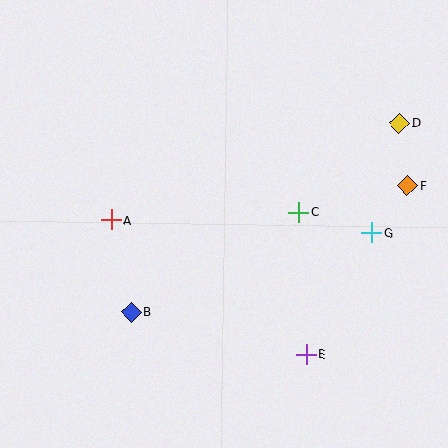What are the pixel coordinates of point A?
Point A is at (111, 220).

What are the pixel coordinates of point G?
Point G is at (372, 233).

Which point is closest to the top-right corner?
Point D is closest to the top-right corner.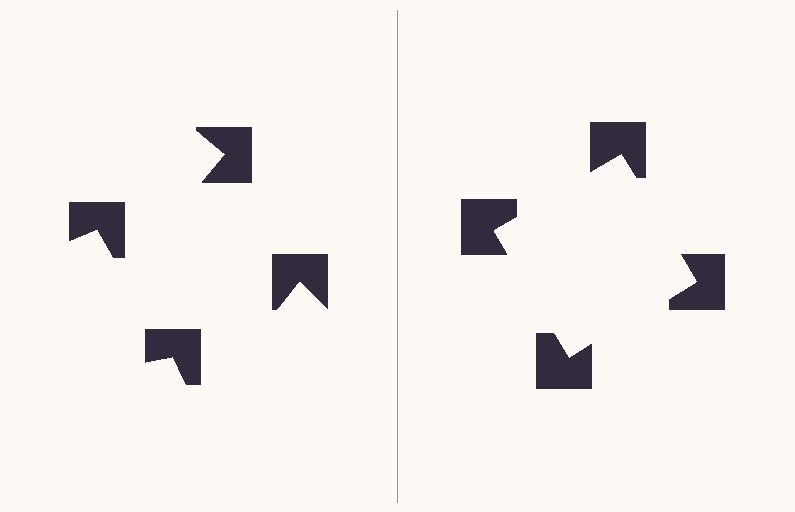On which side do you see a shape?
An illusory square appears on the right side. On the left side the wedge cuts are rotated, so no coherent shape forms.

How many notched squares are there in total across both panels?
8 — 4 on each side.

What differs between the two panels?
The notched squares are positioned identically on both sides; only the wedge orientations differ. On the right they align to a square; on the left they are misaligned.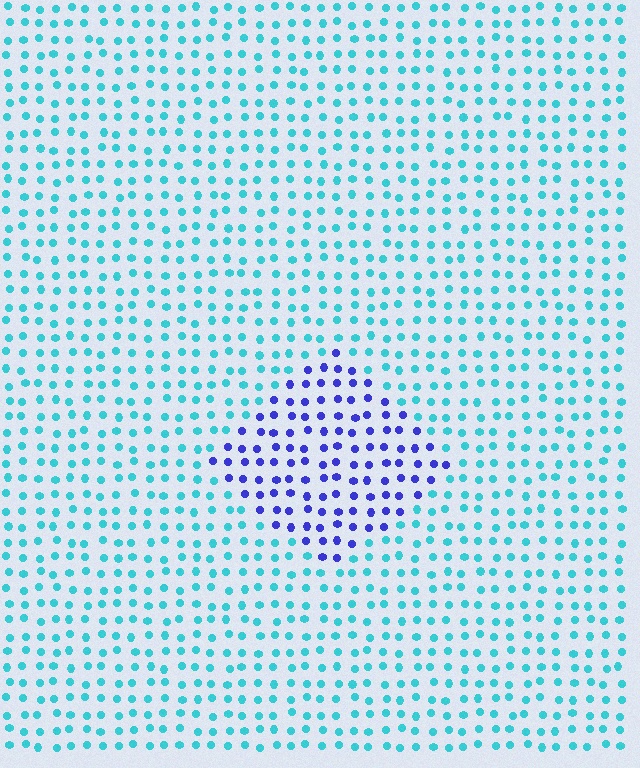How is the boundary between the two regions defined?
The boundary is defined purely by a slight shift in hue (about 59 degrees). Spacing, size, and orientation are identical on both sides.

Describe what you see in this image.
The image is filled with small cyan elements in a uniform arrangement. A diamond-shaped region is visible where the elements are tinted to a slightly different hue, forming a subtle color boundary.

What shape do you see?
I see a diamond.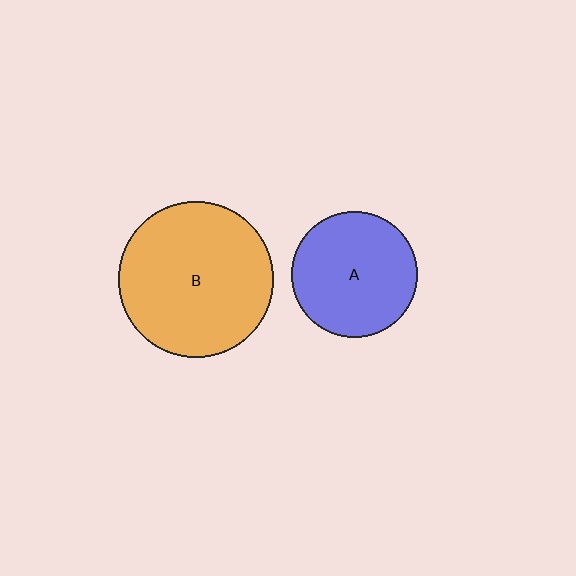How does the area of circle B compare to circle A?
Approximately 1.5 times.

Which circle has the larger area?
Circle B (orange).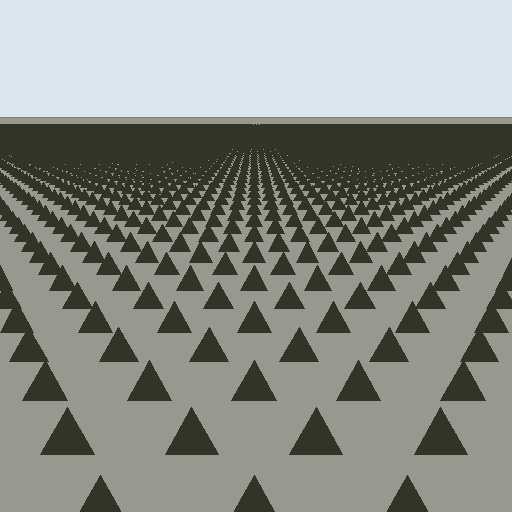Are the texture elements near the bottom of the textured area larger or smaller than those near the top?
Larger. Near the bottom, elements are closer to the viewer and appear at a bigger on-screen size.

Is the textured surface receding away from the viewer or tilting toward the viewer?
The surface is receding away from the viewer. Texture elements get smaller and denser toward the top.